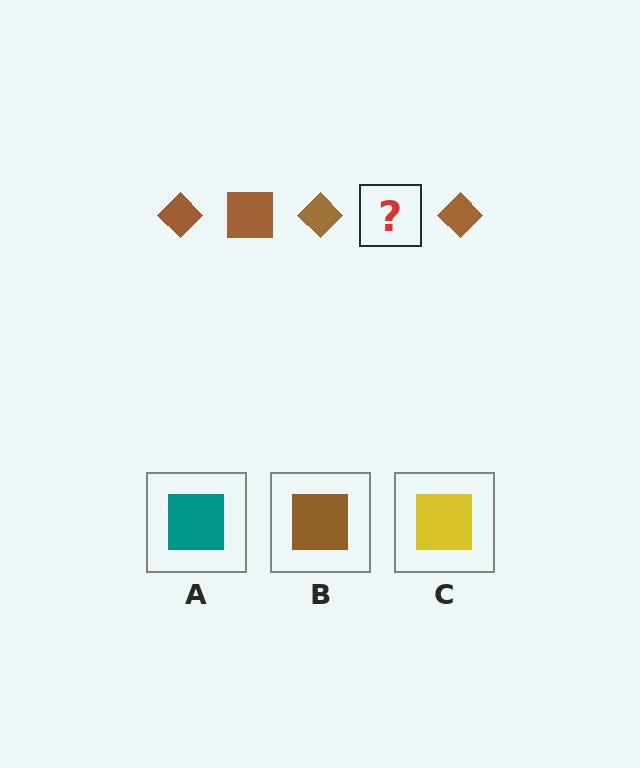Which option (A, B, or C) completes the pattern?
B.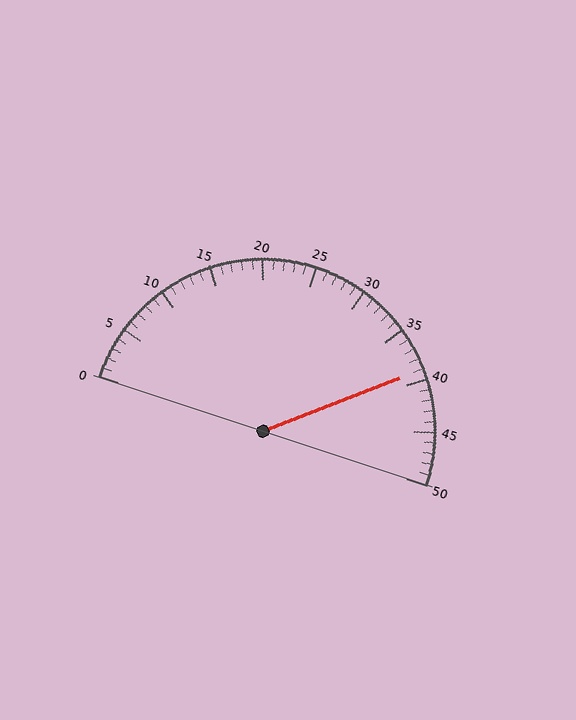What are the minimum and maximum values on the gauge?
The gauge ranges from 0 to 50.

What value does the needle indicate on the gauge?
The needle indicates approximately 39.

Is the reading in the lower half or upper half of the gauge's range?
The reading is in the upper half of the range (0 to 50).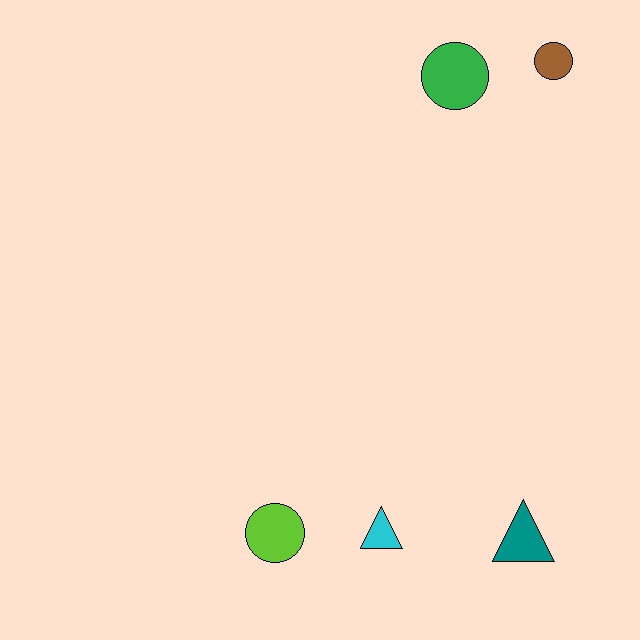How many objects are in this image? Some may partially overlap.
There are 5 objects.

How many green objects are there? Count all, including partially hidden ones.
There is 1 green object.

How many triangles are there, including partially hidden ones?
There are 2 triangles.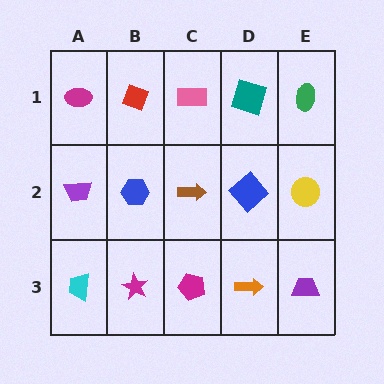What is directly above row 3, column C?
A brown arrow.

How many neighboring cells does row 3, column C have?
3.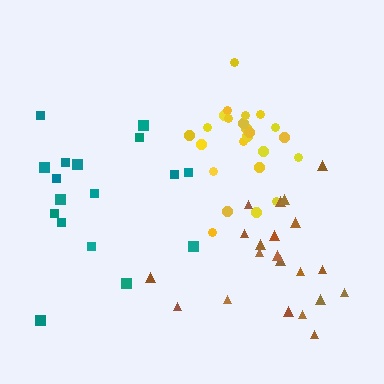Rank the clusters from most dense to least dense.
yellow, brown, teal.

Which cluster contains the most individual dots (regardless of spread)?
Yellow (24).